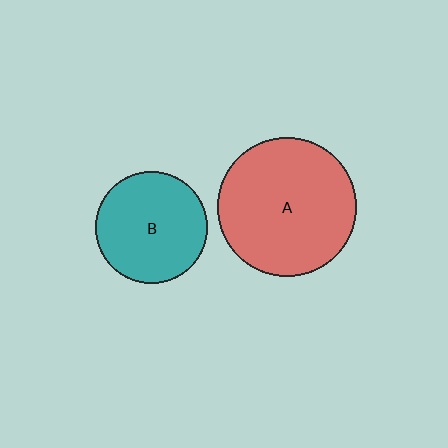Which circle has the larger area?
Circle A (red).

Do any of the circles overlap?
No, none of the circles overlap.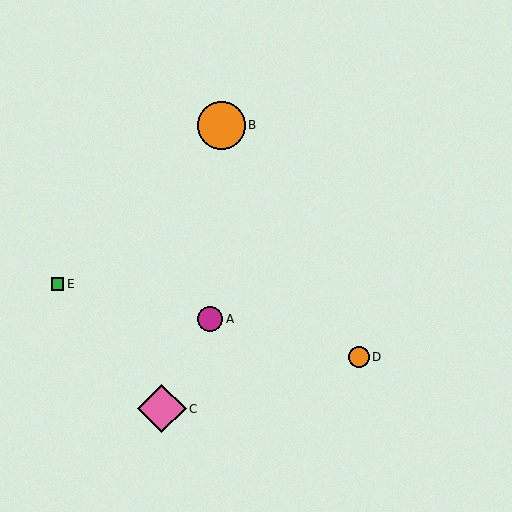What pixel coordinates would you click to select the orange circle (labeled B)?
Click at (221, 125) to select the orange circle B.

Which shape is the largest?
The pink diamond (labeled C) is the largest.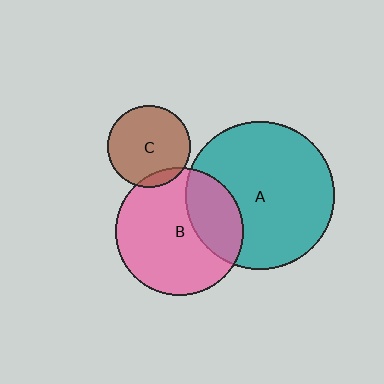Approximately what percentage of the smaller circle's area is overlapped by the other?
Approximately 10%.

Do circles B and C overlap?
Yes.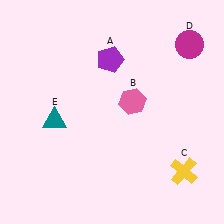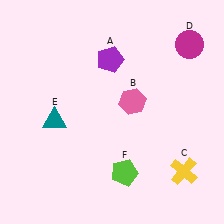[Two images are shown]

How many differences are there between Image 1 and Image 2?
There is 1 difference between the two images.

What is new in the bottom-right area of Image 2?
A lime pentagon (F) was added in the bottom-right area of Image 2.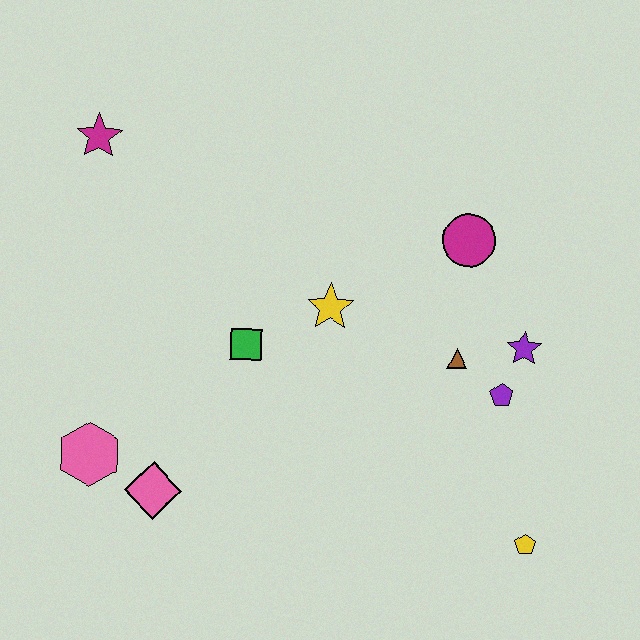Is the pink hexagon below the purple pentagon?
Yes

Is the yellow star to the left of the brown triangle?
Yes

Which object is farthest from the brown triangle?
The magenta star is farthest from the brown triangle.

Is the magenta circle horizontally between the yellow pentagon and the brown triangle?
Yes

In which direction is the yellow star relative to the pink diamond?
The yellow star is above the pink diamond.